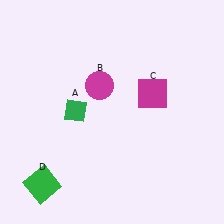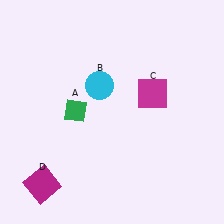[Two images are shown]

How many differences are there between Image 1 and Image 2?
There are 2 differences between the two images.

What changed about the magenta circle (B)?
In Image 1, B is magenta. In Image 2, it changed to cyan.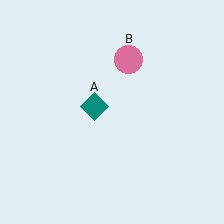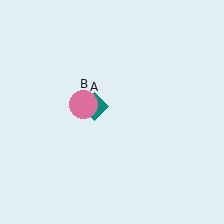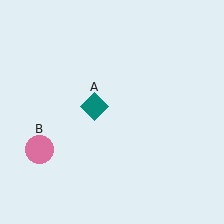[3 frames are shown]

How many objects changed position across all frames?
1 object changed position: pink circle (object B).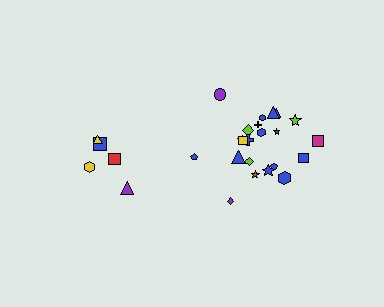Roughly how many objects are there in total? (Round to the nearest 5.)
Roughly 25 objects in total.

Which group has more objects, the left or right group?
The right group.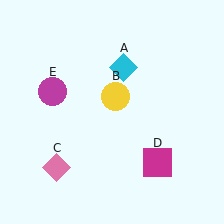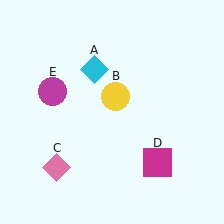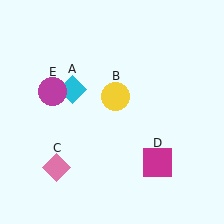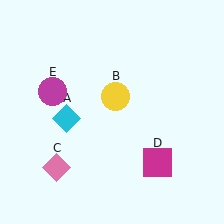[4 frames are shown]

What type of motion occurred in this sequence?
The cyan diamond (object A) rotated counterclockwise around the center of the scene.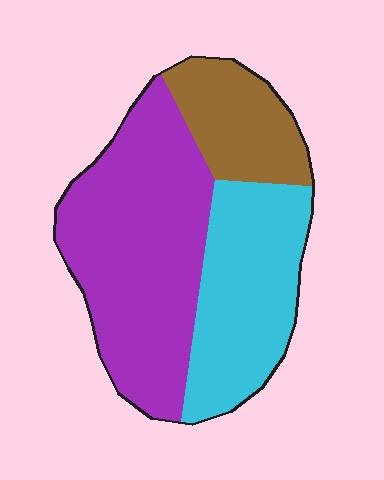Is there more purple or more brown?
Purple.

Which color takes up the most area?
Purple, at roughly 50%.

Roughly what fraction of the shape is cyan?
Cyan covers roughly 30% of the shape.